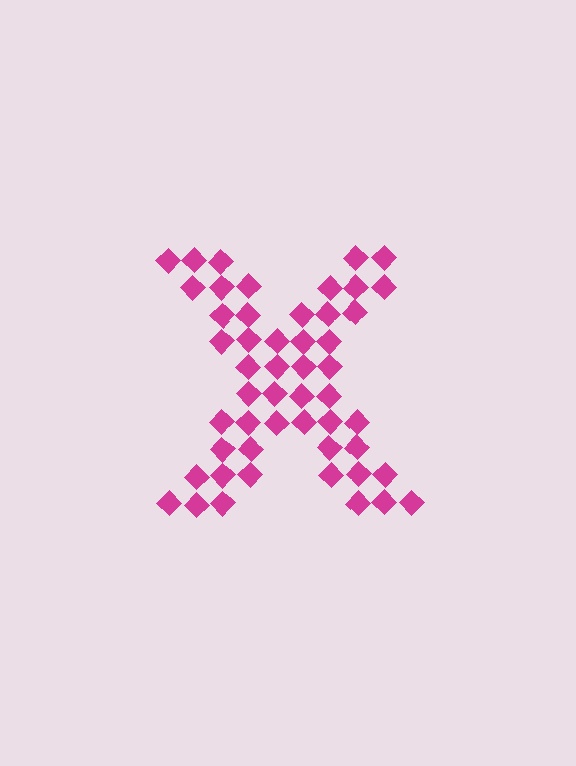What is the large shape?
The large shape is the letter X.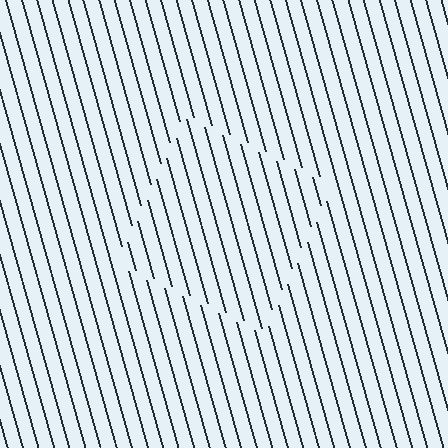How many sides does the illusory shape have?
4 sides — the line-ends trace a square.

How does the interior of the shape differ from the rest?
The interior of the shape contains the same grating, shifted by half a period — the contour is defined by the phase discontinuity where line-ends from the inner and outer gratings abut.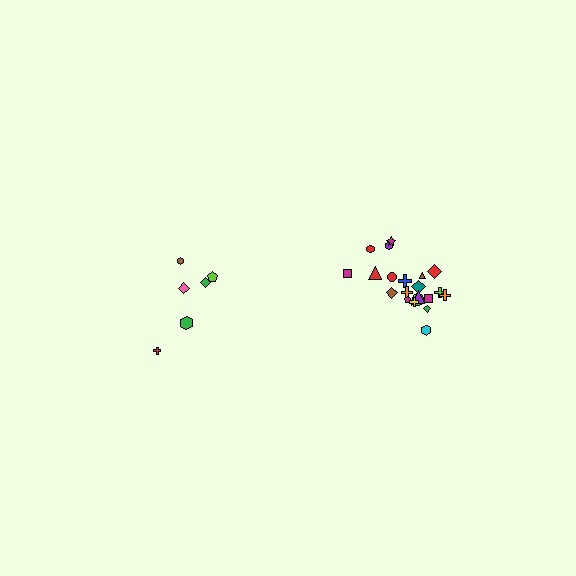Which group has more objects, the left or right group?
The right group.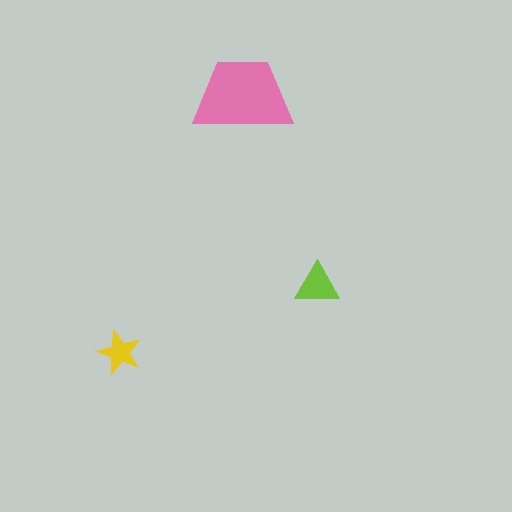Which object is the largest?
The pink trapezoid.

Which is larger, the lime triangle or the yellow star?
The lime triangle.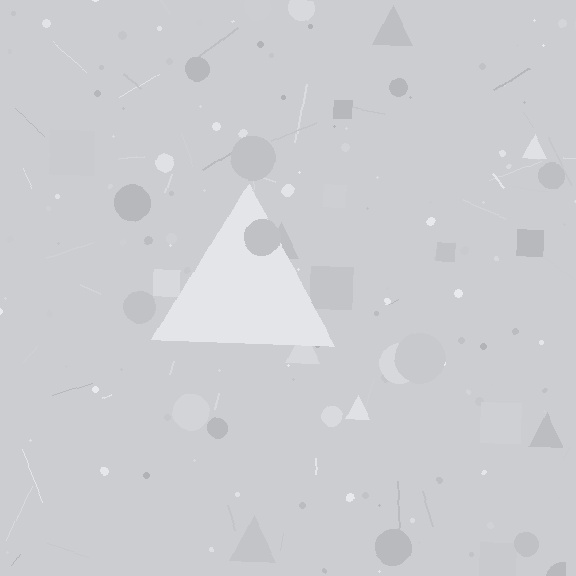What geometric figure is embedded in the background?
A triangle is embedded in the background.